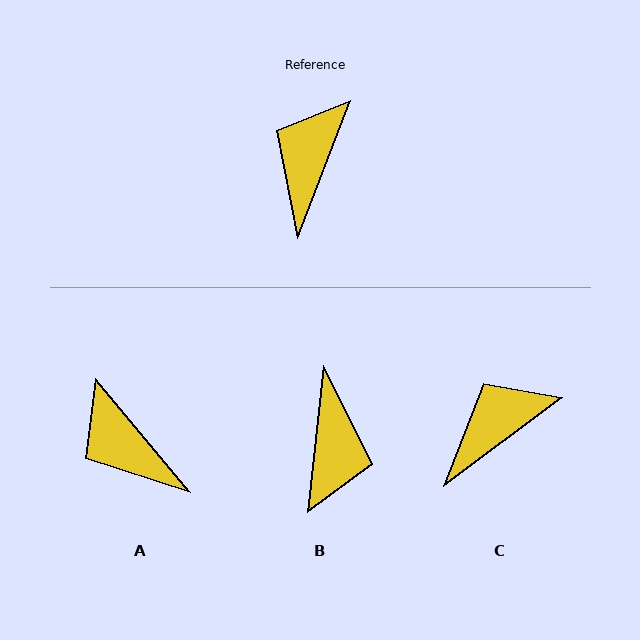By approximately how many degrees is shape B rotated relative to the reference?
Approximately 165 degrees clockwise.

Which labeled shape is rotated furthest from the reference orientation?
B, about 165 degrees away.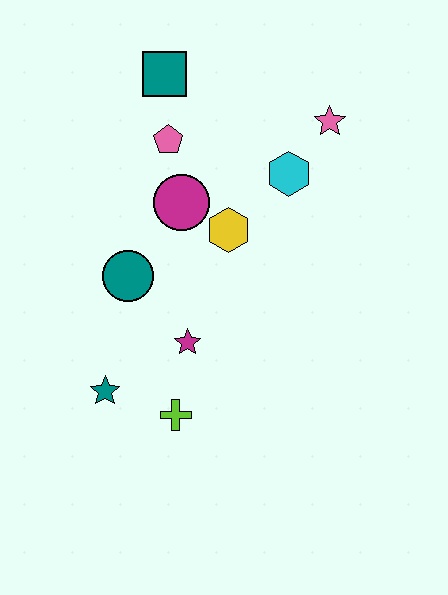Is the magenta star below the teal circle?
Yes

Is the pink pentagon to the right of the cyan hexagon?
No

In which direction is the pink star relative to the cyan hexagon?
The pink star is above the cyan hexagon.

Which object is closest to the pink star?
The cyan hexagon is closest to the pink star.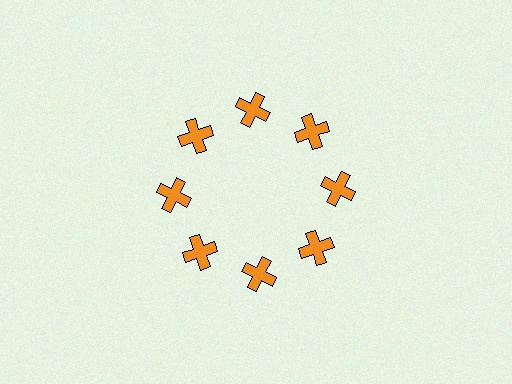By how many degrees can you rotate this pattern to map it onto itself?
The pattern maps onto itself every 45 degrees of rotation.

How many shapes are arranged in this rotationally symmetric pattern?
There are 8 shapes, arranged in 8 groups of 1.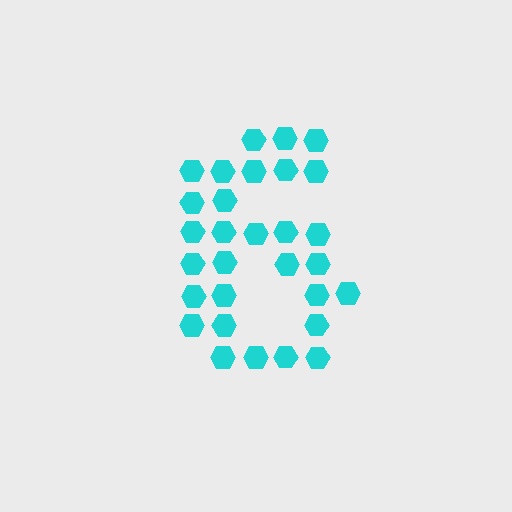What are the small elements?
The small elements are hexagons.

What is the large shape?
The large shape is the digit 6.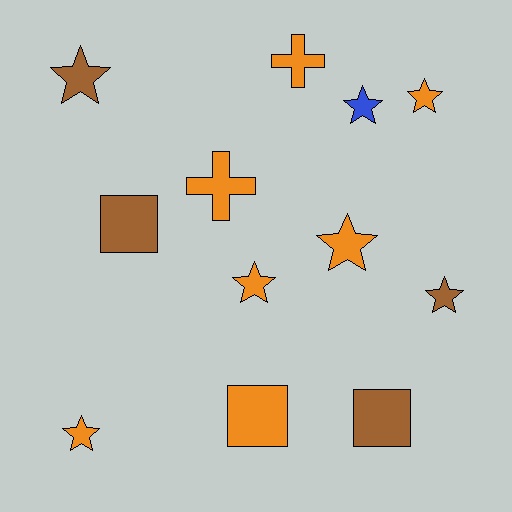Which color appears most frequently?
Orange, with 7 objects.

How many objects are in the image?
There are 12 objects.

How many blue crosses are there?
There are no blue crosses.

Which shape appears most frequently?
Star, with 7 objects.